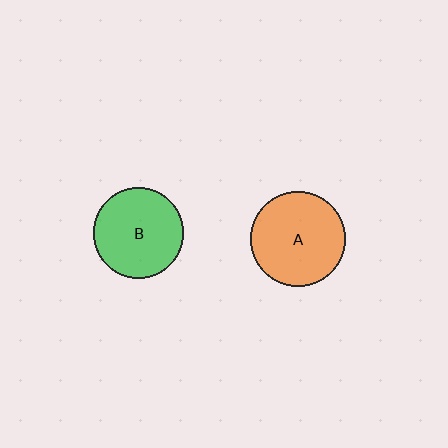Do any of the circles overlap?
No, none of the circles overlap.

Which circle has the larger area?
Circle A (orange).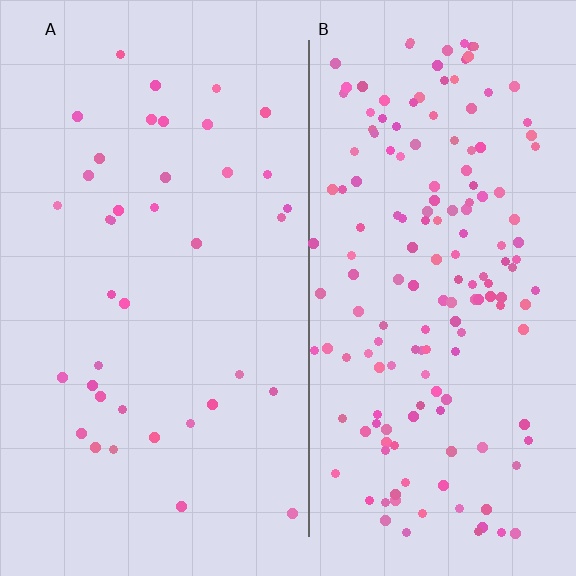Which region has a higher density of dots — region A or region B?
B (the right).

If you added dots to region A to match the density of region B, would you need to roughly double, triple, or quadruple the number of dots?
Approximately quadruple.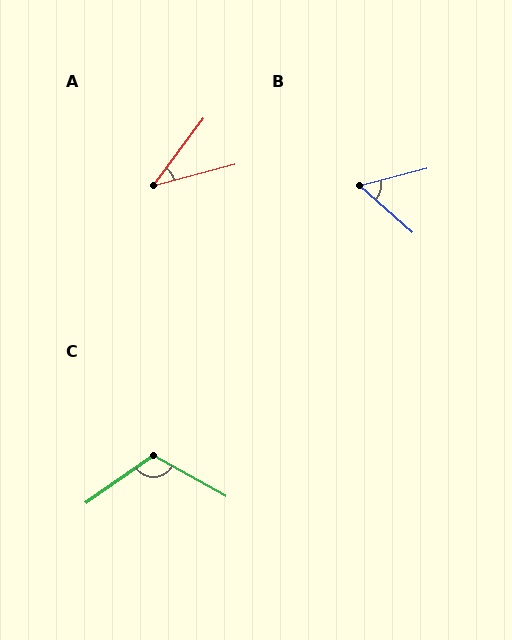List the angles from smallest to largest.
A (38°), B (56°), C (116°).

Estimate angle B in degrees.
Approximately 56 degrees.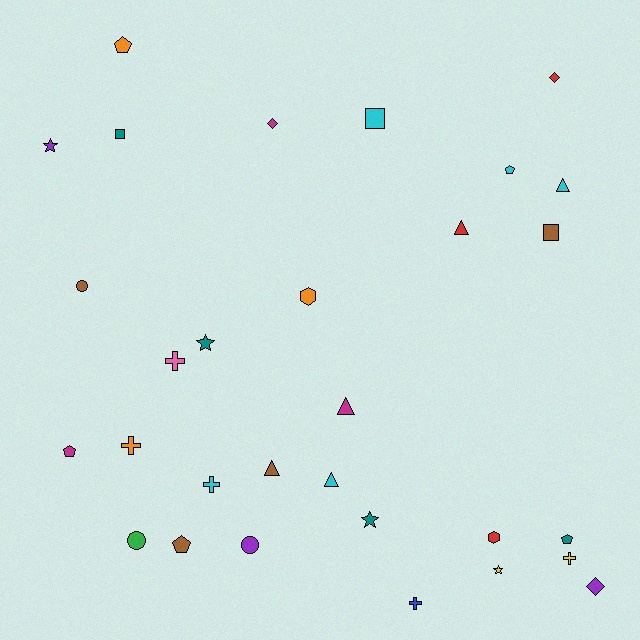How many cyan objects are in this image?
There are 5 cyan objects.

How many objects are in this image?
There are 30 objects.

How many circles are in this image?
There are 3 circles.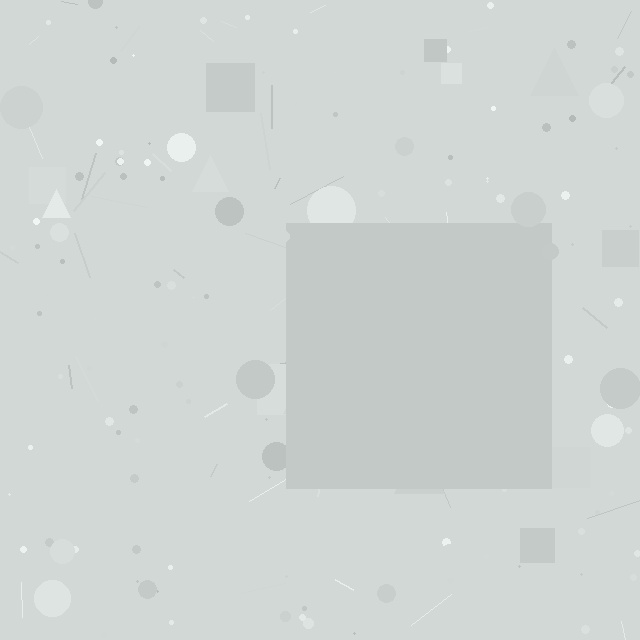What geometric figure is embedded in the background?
A square is embedded in the background.